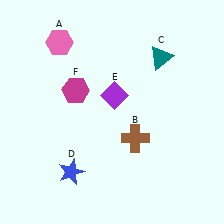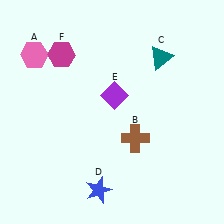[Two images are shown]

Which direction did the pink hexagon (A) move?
The pink hexagon (A) moved left.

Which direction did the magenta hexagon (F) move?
The magenta hexagon (F) moved up.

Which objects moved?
The objects that moved are: the pink hexagon (A), the blue star (D), the magenta hexagon (F).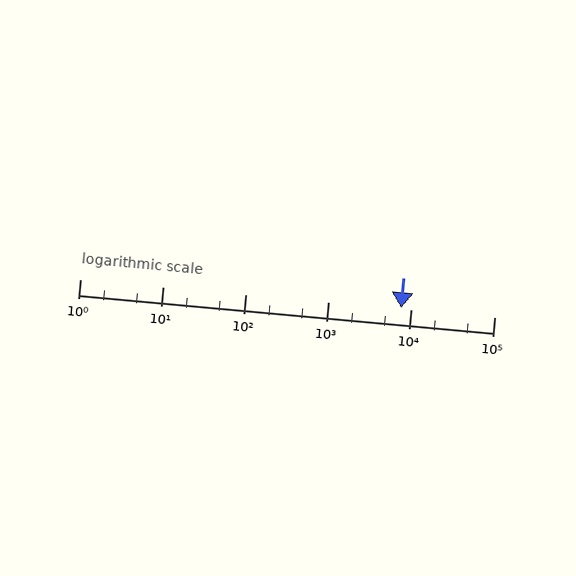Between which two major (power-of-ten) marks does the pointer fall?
The pointer is between 1000 and 10000.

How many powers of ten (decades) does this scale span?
The scale spans 5 decades, from 1 to 100000.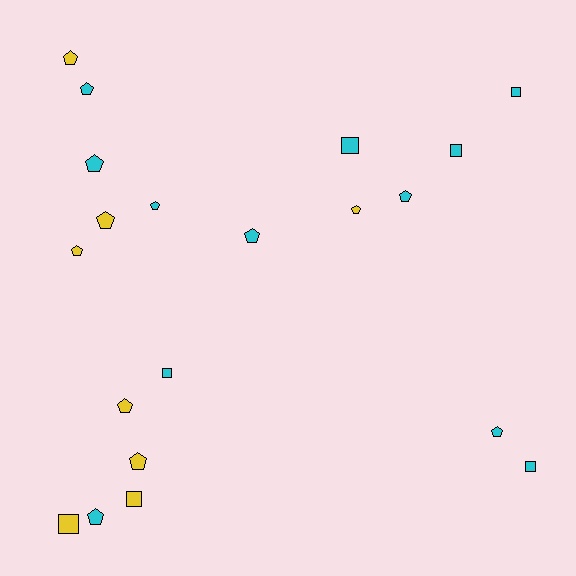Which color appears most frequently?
Cyan, with 12 objects.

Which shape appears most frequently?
Pentagon, with 13 objects.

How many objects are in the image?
There are 20 objects.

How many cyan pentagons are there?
There are 7 cyan pentagons.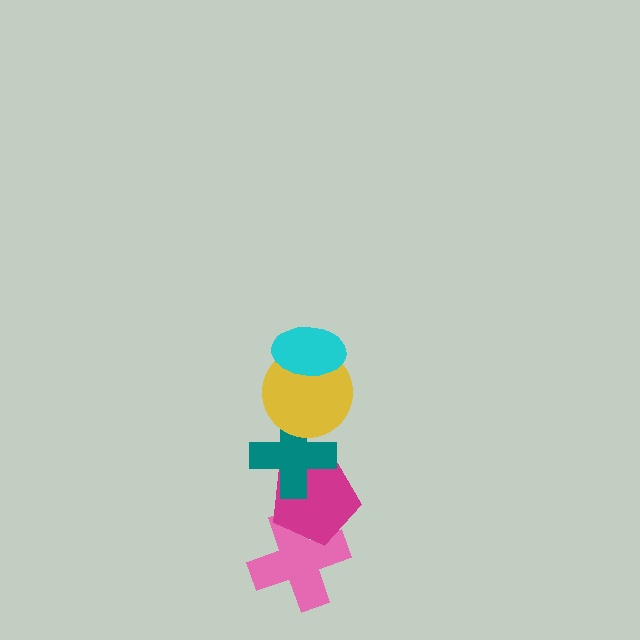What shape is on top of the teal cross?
The yellow circle is on top of the teal cross.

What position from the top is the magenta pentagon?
The magenta pentagon is 4th from the top.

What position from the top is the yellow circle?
The yellow circle is 2nd from the top.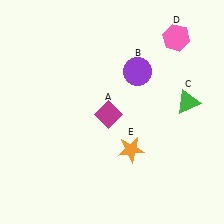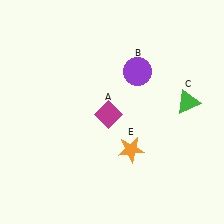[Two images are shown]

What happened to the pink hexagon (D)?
The pink hexagon (D) was removed in Image 2. It was in the top-right area of Image 1.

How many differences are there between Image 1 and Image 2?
There is 1 difference between the two images.